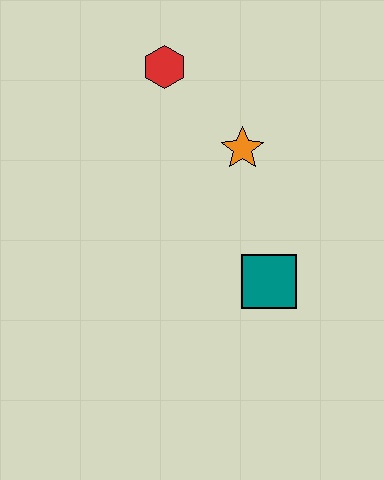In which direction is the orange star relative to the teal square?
The orange star is above the teal square.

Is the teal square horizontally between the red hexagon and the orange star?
No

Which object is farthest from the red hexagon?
The teal square is farthest from the red hexagon.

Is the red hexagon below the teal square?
No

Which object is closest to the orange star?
The red hexagon is closest to the orange star.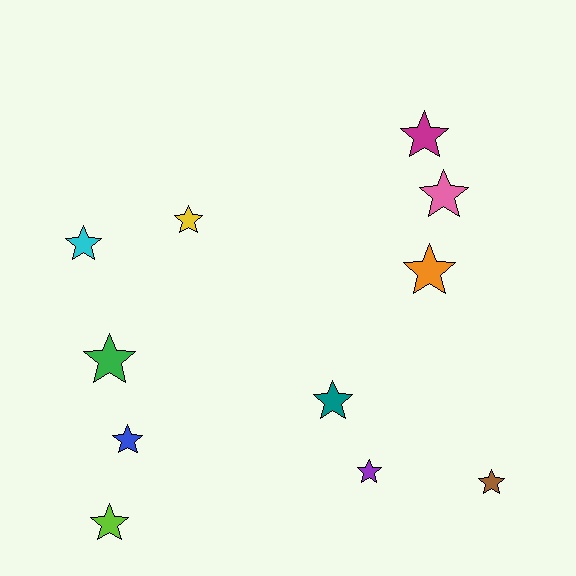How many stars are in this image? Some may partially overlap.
There are 11 stars.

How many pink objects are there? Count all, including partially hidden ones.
There is 1 pink object.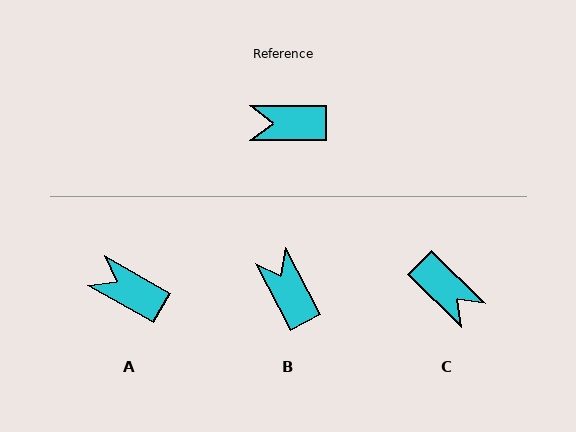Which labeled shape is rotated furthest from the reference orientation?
C, about 135 degrees away.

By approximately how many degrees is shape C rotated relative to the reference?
Approximately 135 degrees counter-clockwise.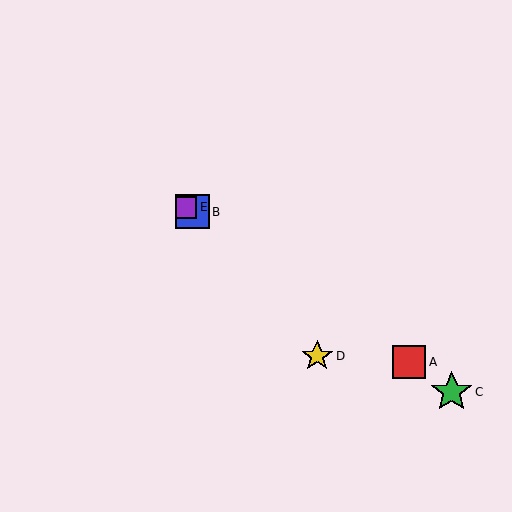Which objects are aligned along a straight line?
Objects A, B, C, E are aligned along a straight line.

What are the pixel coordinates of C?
Object C is at (452, 392).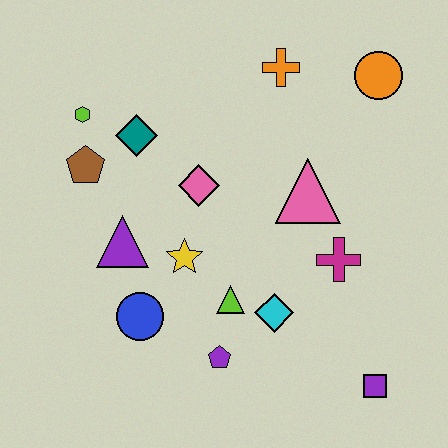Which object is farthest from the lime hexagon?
The purple square is farthest from the lime hexagon.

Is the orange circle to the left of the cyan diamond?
No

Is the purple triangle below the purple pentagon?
No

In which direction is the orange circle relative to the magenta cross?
The orange circle is above the magenta cross.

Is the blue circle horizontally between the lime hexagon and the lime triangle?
Yes